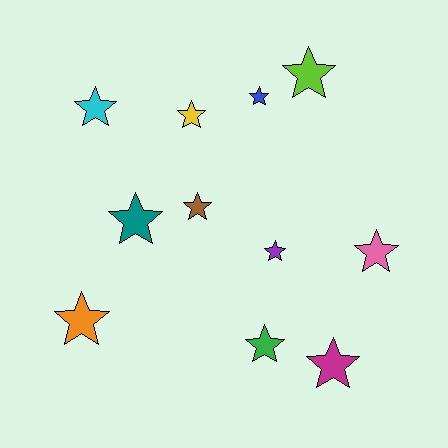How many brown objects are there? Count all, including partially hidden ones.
There is 1 brown object.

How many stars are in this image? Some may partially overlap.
There are 11 stars.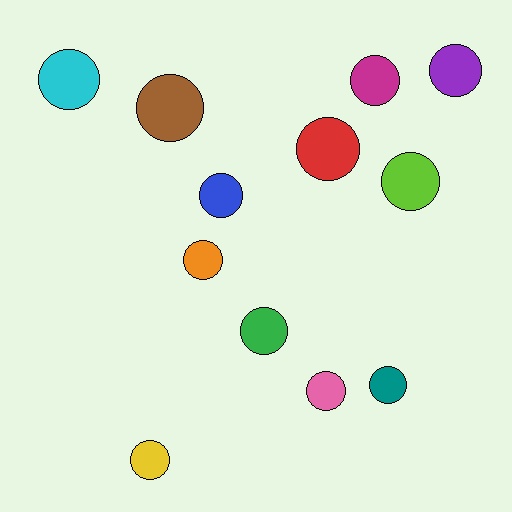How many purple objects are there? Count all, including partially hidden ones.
There is 1 purple object.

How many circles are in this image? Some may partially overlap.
There are 12 circles.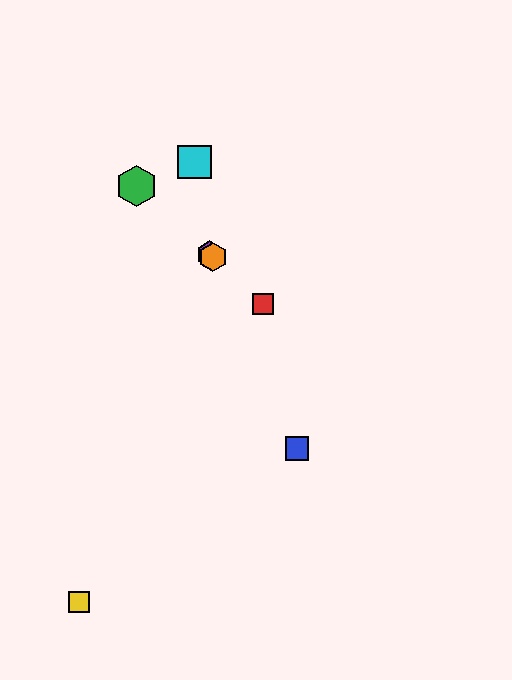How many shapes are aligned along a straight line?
4 shapes (the red square, the green hexagon, the purple hexagon, the orange hexagon) are aligned along a straight line.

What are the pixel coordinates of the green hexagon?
The green hexagon is at (137, 186).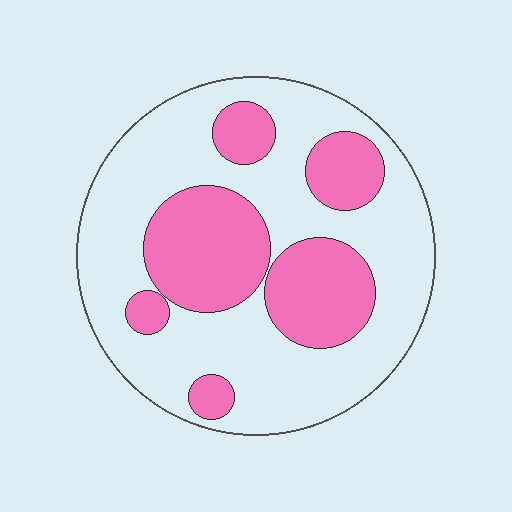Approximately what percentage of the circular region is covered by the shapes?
Approximately 35%.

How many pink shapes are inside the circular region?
6.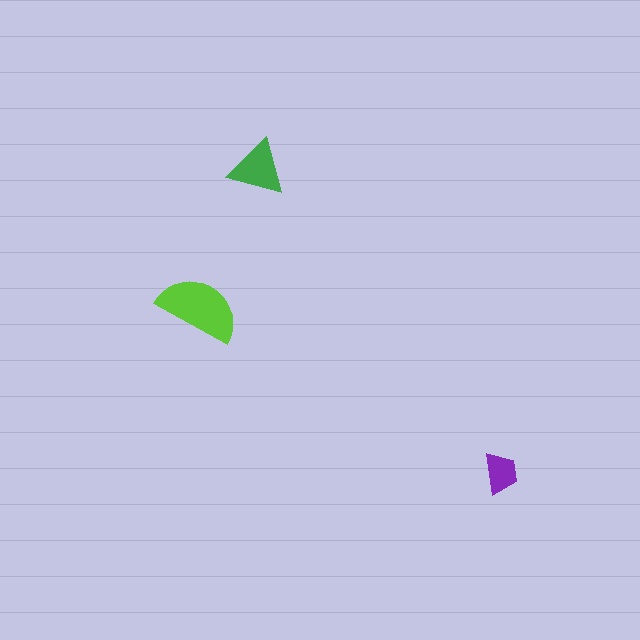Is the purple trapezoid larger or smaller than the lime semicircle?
Smaller.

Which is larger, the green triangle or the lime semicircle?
The lime semicircle.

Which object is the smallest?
The purple trapezoid.